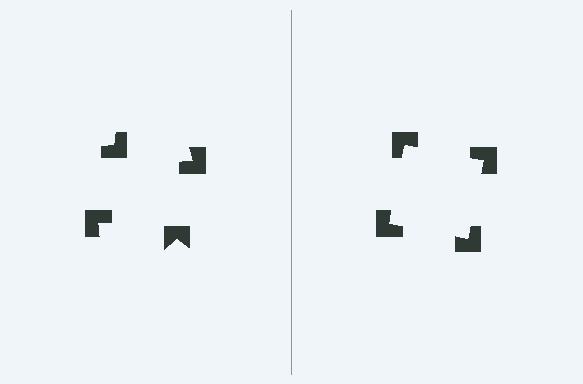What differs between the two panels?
The notched squares are positioned identically on both sides; only the wedge orientations differ. On the right they align to a square; on the left they are misaligned.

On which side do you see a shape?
An illusory square appears on the right side. On the left side the wedge cuts are rotated, so no coherent shape forms.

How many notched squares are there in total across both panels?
8 — 4 on each side.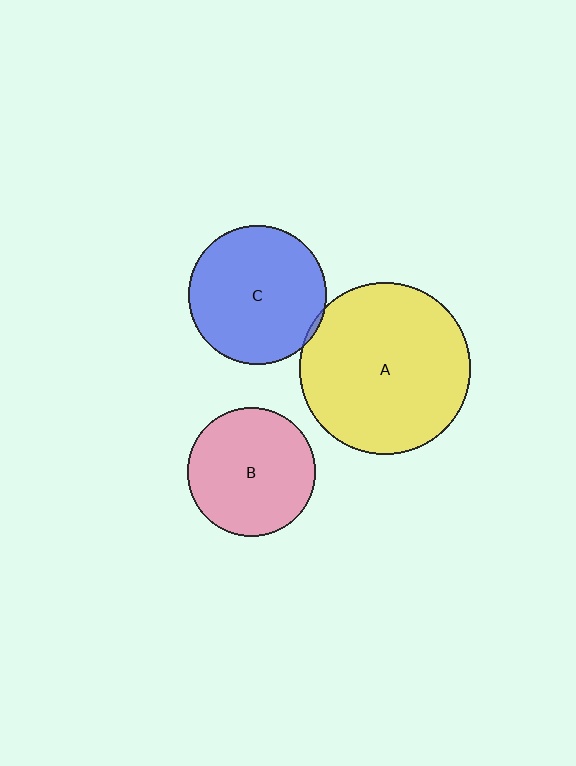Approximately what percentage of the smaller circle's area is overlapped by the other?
Approximately 5%.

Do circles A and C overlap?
Yes.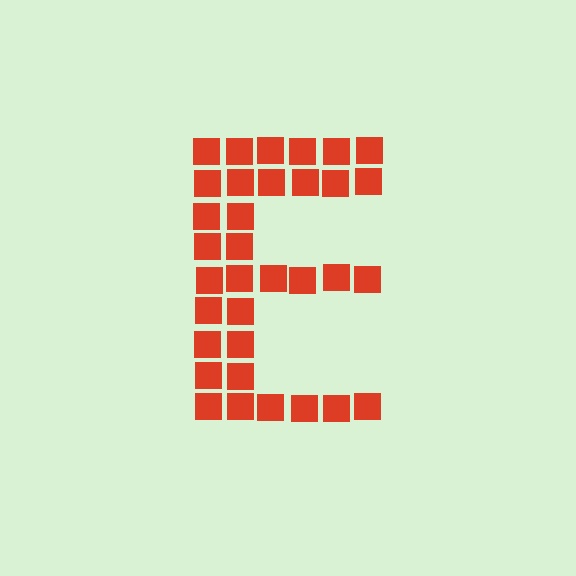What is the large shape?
The large shape is the letter E.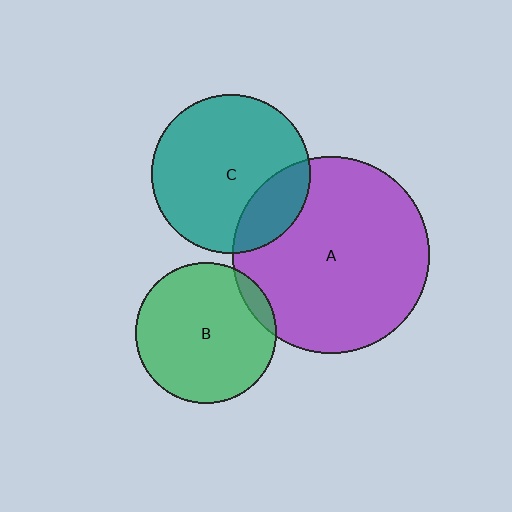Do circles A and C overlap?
Yes.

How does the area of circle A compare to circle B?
Approximately 1.9 times.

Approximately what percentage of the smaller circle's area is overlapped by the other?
Approximately 20%.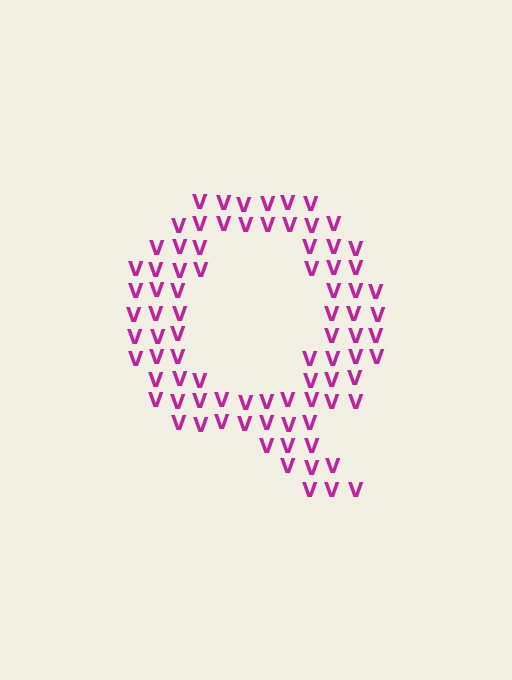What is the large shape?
The large shape is the letter Q.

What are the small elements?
The small elements are letter V's.